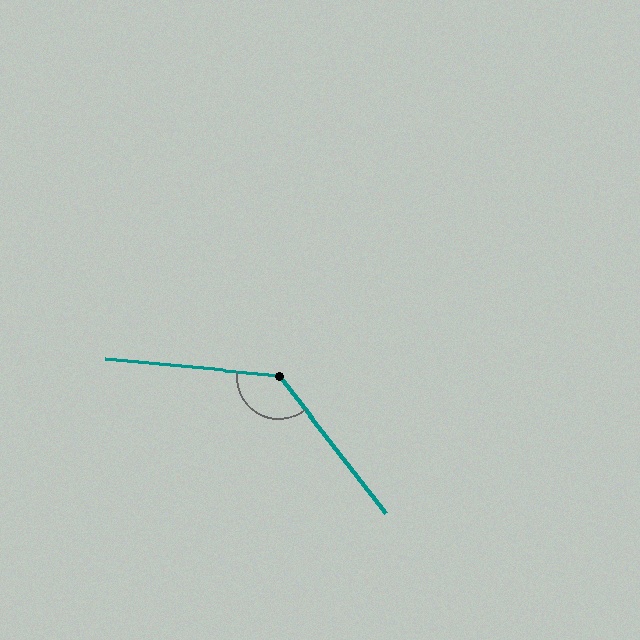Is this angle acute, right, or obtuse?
It is obtuse.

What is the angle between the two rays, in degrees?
Approximately 134 degrees.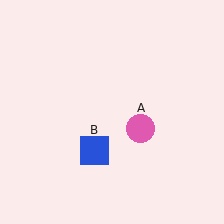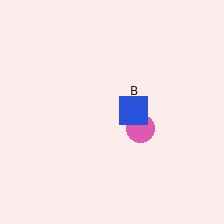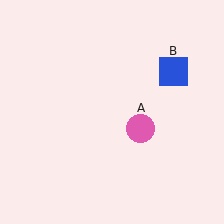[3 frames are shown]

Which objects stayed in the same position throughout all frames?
Pink circle (object A) remained stationary.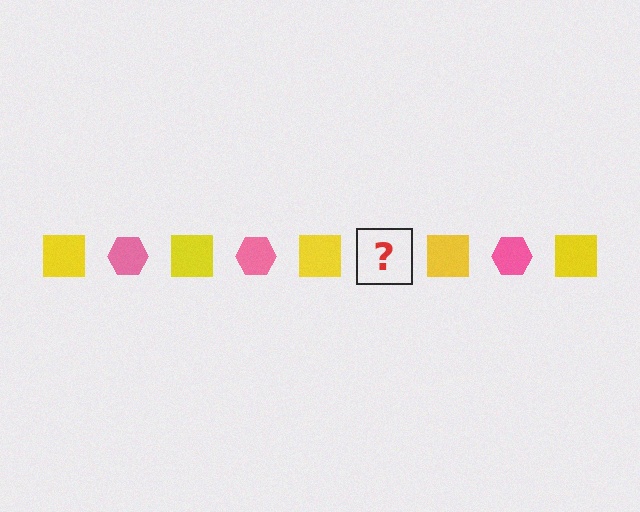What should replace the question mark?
The question mark should be replaced with a pink hexagon.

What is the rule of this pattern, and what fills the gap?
The rule is that the pattern alternates between yellow square and pink hexagon. The gap should be filled with a pink hexagon.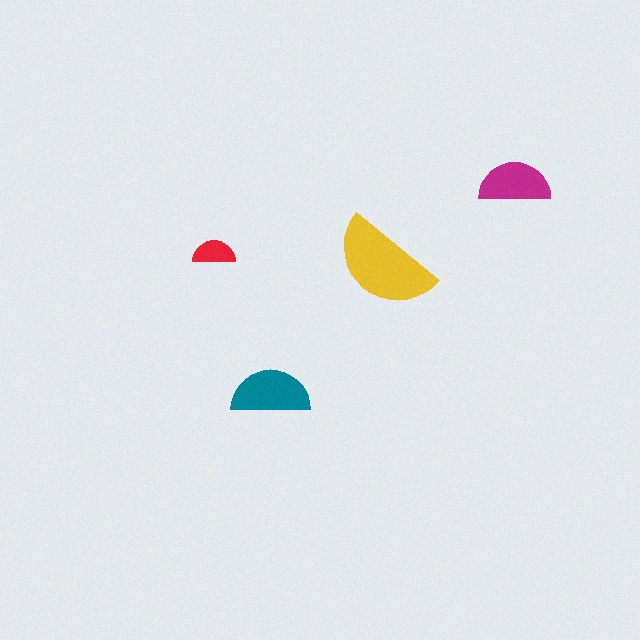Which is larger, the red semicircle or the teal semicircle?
The teal one.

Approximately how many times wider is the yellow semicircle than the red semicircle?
About 2.5 times wider.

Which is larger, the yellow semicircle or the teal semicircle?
The yellow one.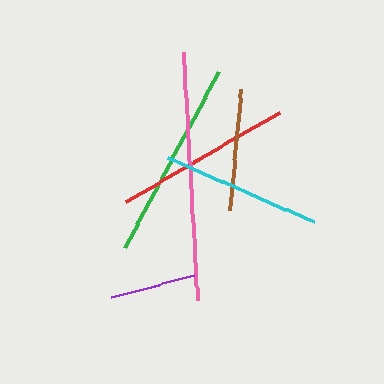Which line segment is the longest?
The pink line is the longest at approximately 248 pixels.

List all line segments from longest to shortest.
From longest to shortest: pink, green, red, cyan, brown, purple.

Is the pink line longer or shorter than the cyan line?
The pink line is longer than the cyan line.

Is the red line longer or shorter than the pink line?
The pink line is longer than the red line.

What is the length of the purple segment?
The purple segment is approximately 87 pixels long.